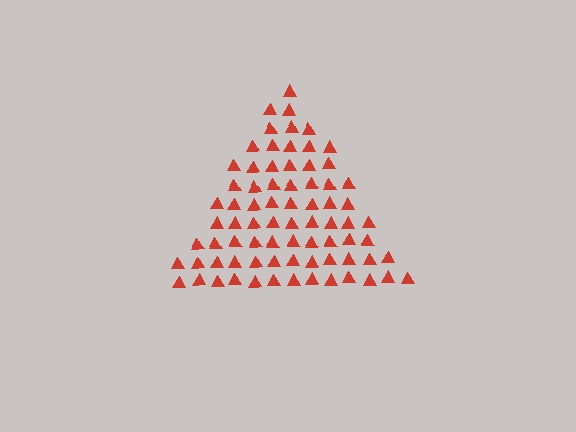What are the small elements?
The small elements are triangles.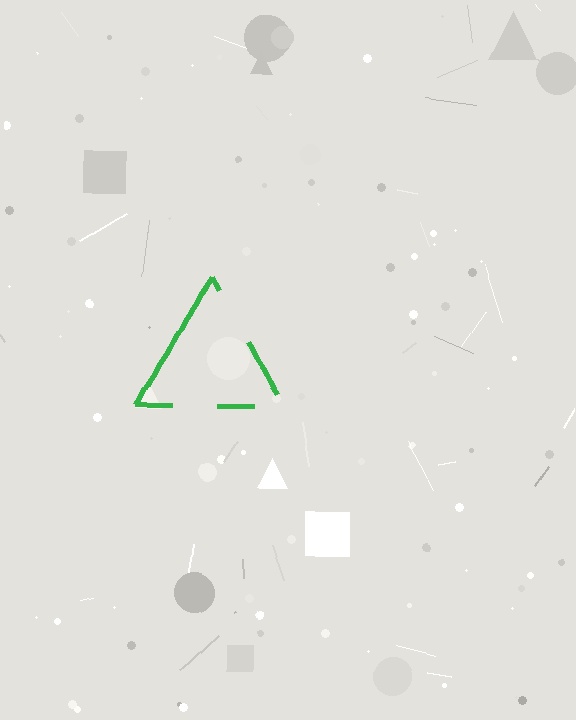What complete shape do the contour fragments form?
The contour fragments form a triangle.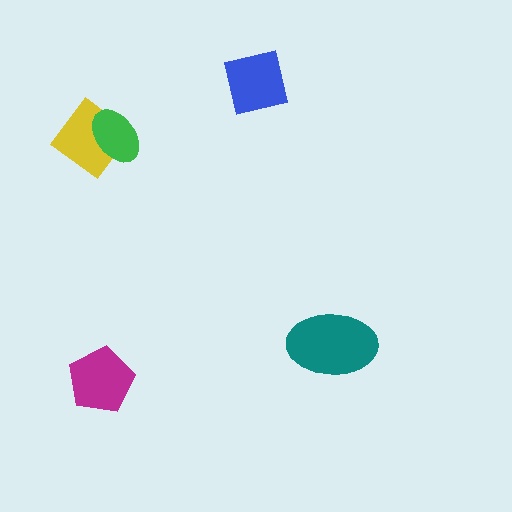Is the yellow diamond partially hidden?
Yes, it is partially covered by another shape.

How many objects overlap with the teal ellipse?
0 objects overlap with the teal ellipse.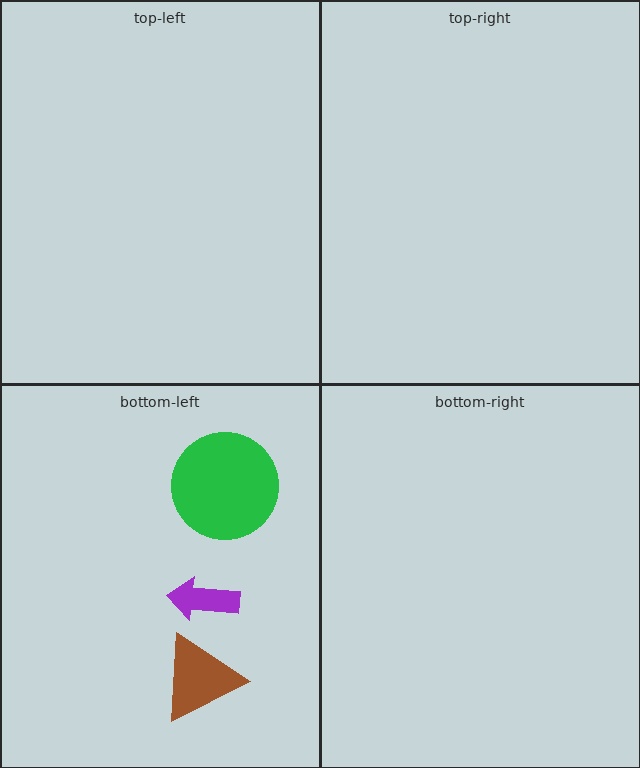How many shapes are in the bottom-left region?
3.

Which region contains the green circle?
The bottom-left region.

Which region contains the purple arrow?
The bottom-left region.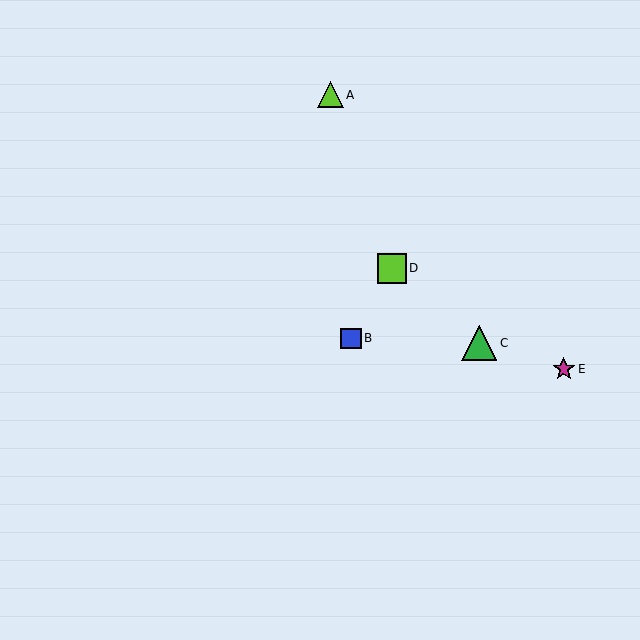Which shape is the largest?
The green triangle (labeled C) is the largest.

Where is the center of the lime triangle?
The center of the lime triangle is at (331, 95).